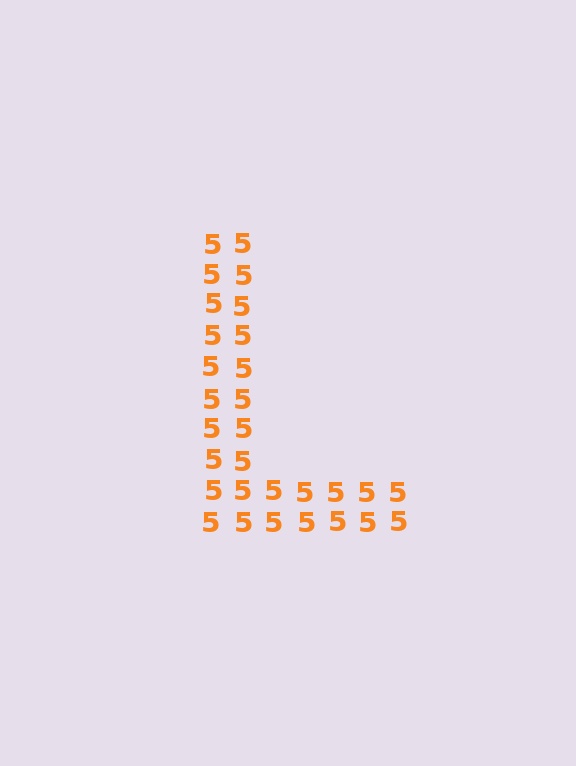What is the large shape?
The large shape is the letter L.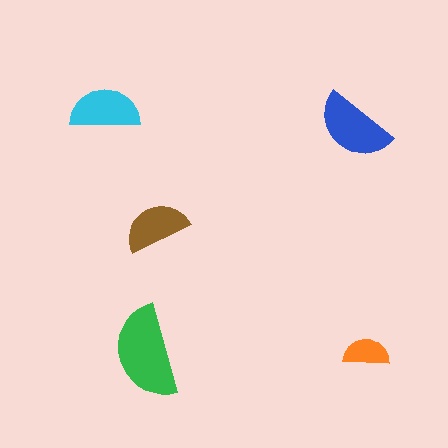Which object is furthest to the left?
The cyan semicircle is leftmost.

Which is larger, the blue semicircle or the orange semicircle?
The blue one.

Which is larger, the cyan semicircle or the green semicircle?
The green one.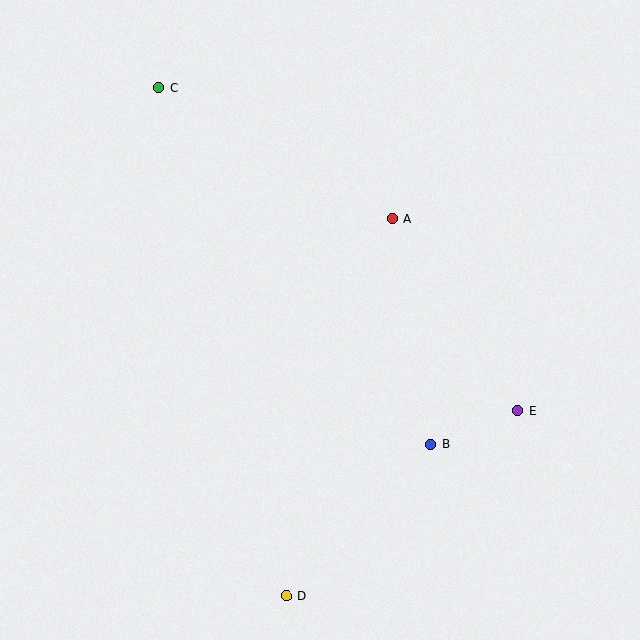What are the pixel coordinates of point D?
Point D is at (286, 596).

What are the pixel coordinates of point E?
Point E is at (518, 411).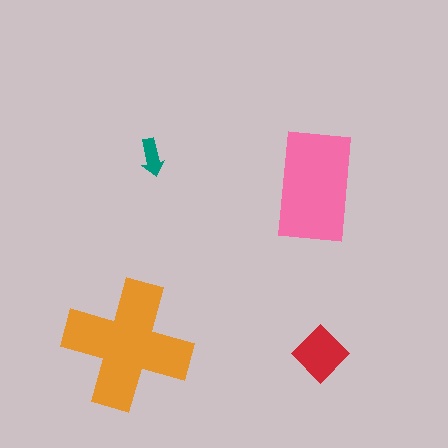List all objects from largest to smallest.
The orange cross, the pink rectangle, the red diamond, the teal arrow.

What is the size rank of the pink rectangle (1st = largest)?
2nd.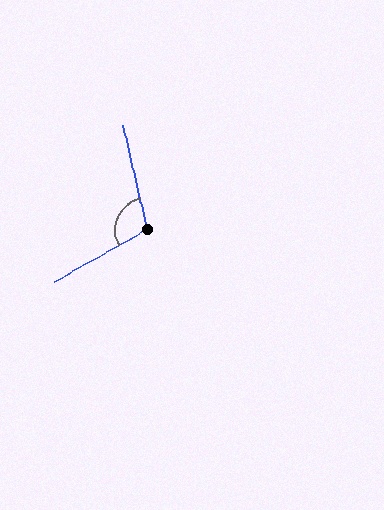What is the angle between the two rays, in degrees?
Approximately 106 degrees.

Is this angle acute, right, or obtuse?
It is obtuse.